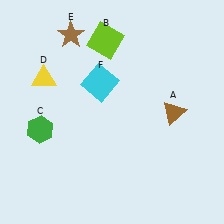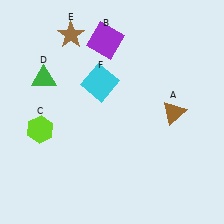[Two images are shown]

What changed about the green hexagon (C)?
In Image 1, C is green. In Image 2, it changed to lime.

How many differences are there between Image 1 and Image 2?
There are 3 differences between the two images.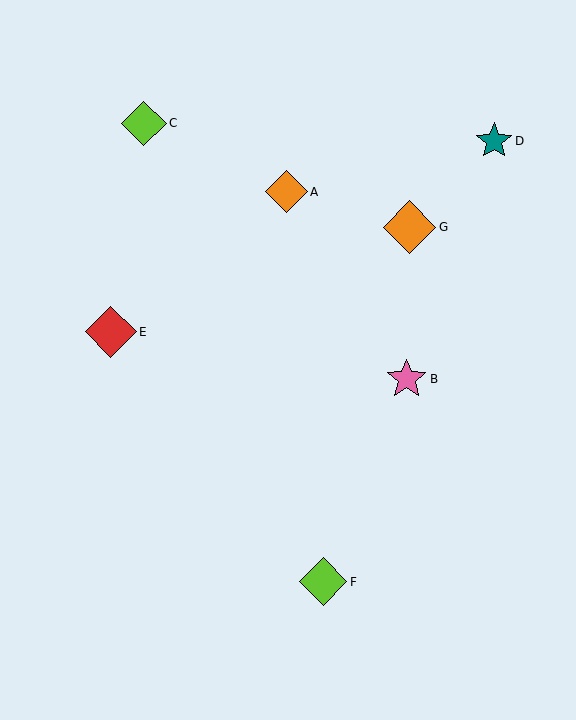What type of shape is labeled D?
Shape D is a teal star.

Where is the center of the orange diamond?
The center of the orange diamond is at (410, 227).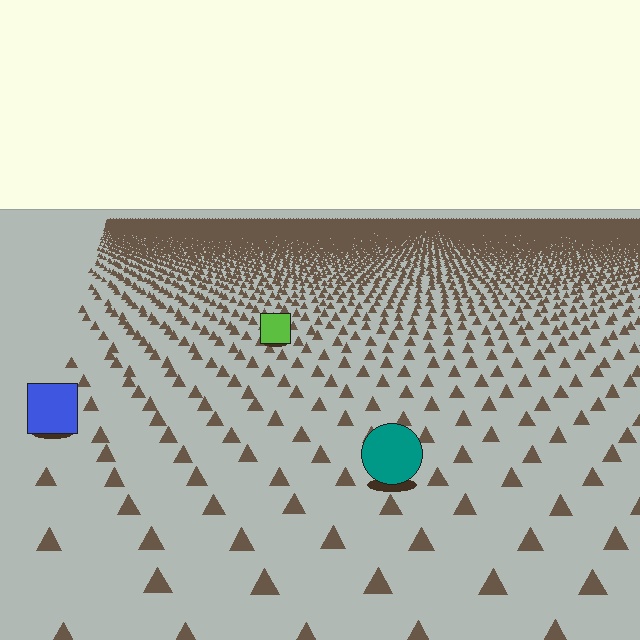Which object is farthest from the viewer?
The lime square is farthest from the viewer. It appears smaller and the ground texture around it is denser.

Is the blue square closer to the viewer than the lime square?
Yes. The blue square is closer — you can tell from the texture gradient: the ground texture is coarser near it.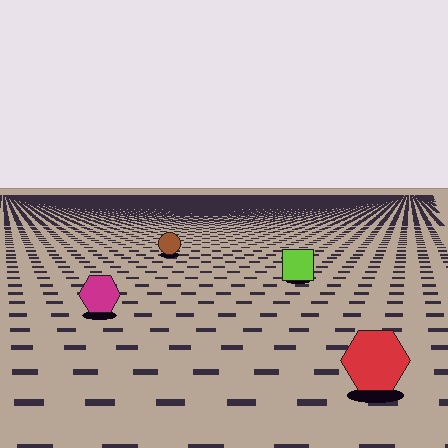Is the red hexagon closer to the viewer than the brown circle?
Yes. The red hexagon is closer — you can tell from the texture gradient: the ground texture is coarser near it.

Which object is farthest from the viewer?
The brown circle is farthest from the viewer. It appears smaller and the ground texture around it is denser.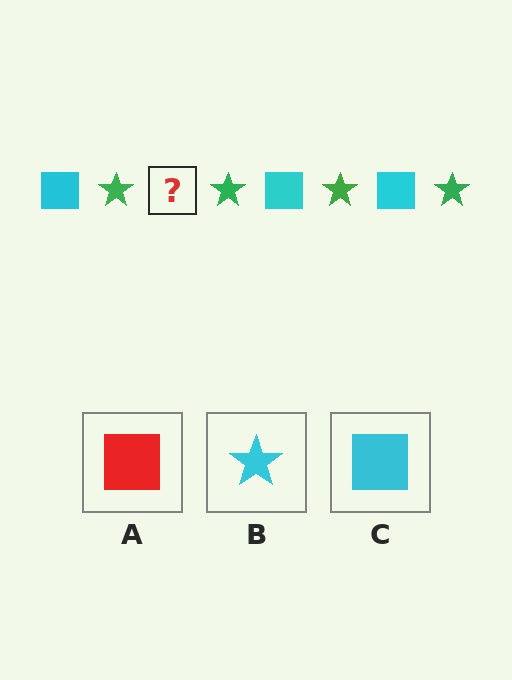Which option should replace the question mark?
Option C.